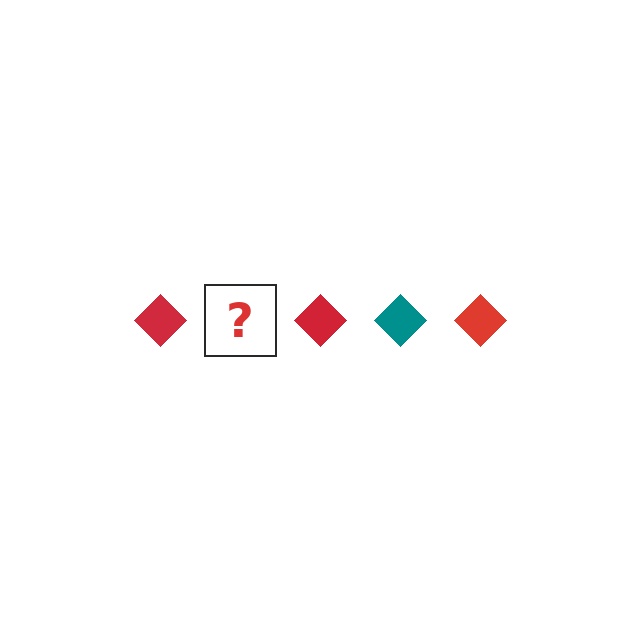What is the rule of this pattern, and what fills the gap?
The rule is that the pattern cycles through red, teal diamonds. The gap should be filled with a teal diamond.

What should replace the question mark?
The question mark should be replaced with a teal diamond.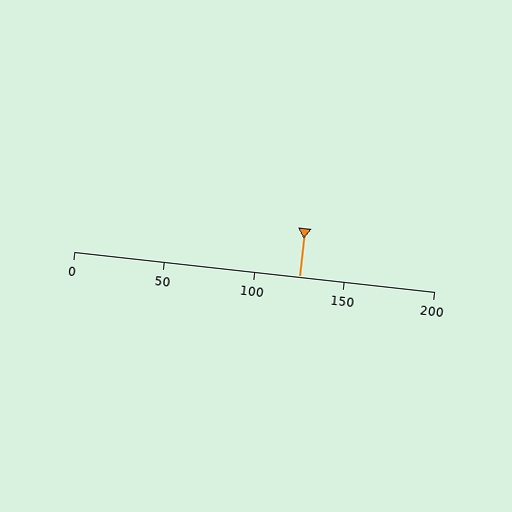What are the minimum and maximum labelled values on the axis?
The axis runs from 0 to 200.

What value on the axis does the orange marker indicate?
The marker indicates approximately 125.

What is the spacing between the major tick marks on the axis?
The major ticks are spaced 50 apart.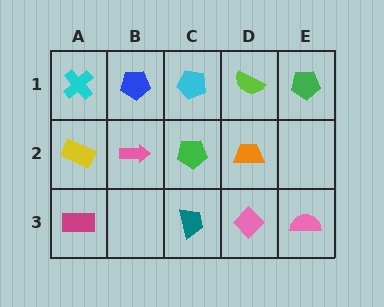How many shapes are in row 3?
4 shapes.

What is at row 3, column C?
A teal trapezoid.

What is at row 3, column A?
A magenta rectangle.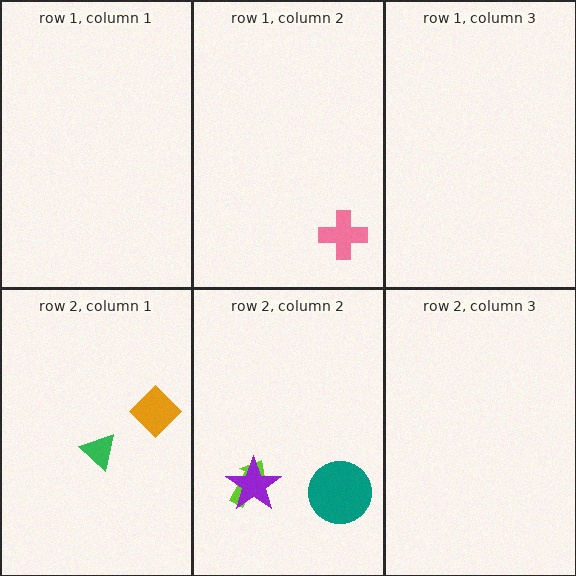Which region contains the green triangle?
The row 2, column 1 region.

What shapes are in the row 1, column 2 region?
The pink cross.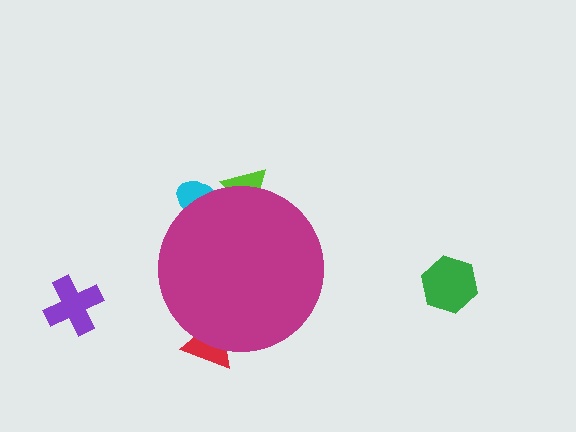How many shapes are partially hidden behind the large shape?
3 shapes are partially hidden.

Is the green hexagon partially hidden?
No, the green hexagon is fully visible.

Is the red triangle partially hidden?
Yes, the red triangle is partially hidden behind the magenta circle.